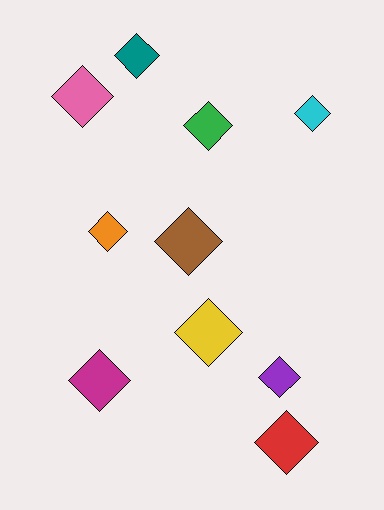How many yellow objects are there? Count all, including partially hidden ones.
There is 1 yellow object.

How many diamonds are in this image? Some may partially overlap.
There are 10 diamonds.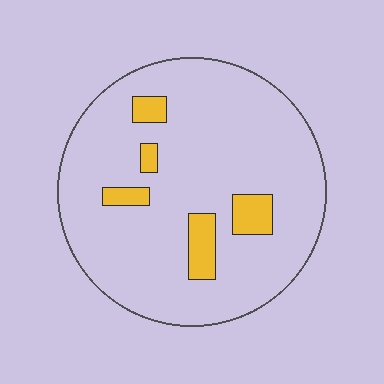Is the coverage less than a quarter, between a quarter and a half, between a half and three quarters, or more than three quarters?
Less than a quarter.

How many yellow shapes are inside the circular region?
5.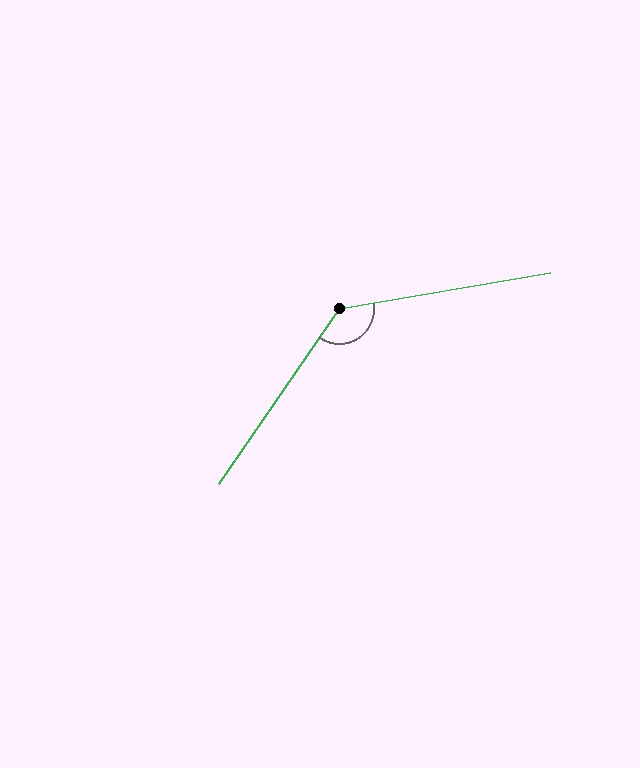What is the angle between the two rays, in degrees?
Approximately 134 degrees.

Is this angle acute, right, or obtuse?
It is obtuse.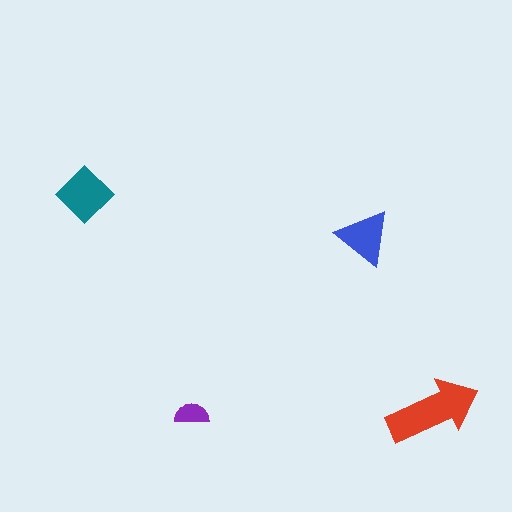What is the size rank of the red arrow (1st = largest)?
1st.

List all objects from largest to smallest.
The red arrow, the teal diamond, the blue triangle, the purple semicircle.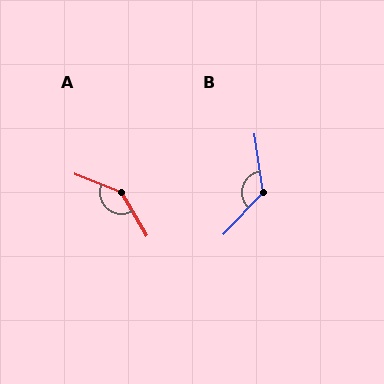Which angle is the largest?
A, at approximately 142 degrees.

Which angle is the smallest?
B, at approximately 128 degrees.